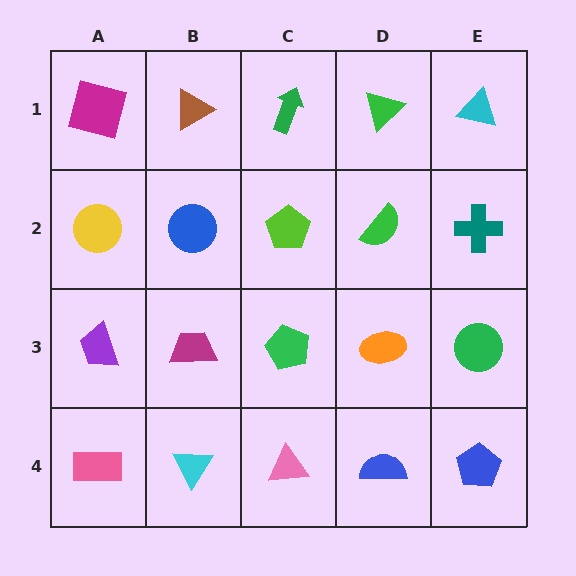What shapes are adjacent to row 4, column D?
An orange ellipse (row 3, column D), a pink triangle (row 4, column C), a blue pentagon (row 4, column E).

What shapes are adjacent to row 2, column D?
A green triangle (row 1, column D), an orange ellipse (row 3, column D), a lime pentagon (row 2, column C), a teal cross (row 2, column E).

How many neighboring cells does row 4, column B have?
3.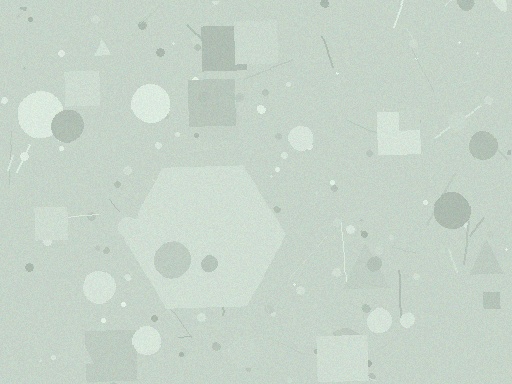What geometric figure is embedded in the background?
A hexagon is embedded in the background.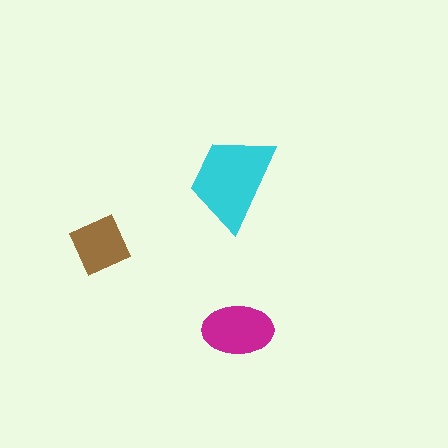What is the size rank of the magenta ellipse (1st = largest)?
2nd.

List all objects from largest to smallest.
The cyan trapezoid, the magenta ellipse, the brown square.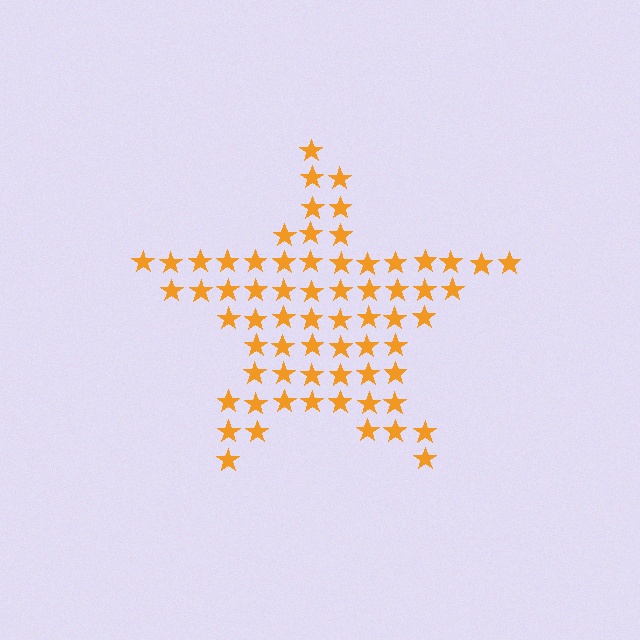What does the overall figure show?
The overall figure shows a star.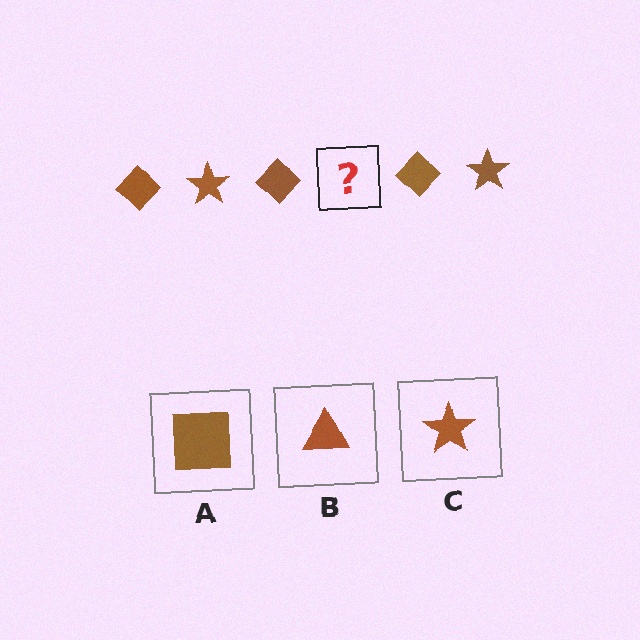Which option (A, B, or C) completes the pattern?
C.